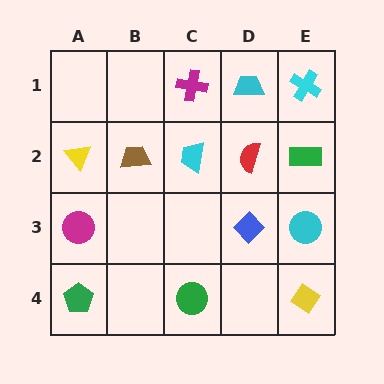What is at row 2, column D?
A red semicircle.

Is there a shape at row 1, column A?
No, that cell is empty.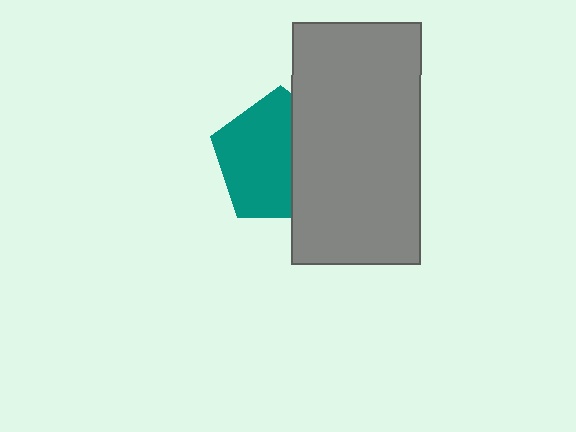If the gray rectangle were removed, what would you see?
You would see the complete teal pentagon.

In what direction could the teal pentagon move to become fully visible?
The teal pentagon could move left. That would shift it out from behind the gray rectangle entirely.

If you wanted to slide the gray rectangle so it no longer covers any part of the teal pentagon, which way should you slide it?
Slide it right — that is the most direct way to separate the two shapes.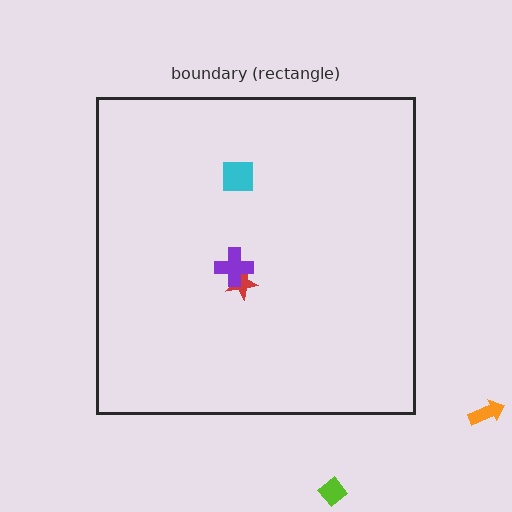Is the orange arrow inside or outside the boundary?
Outside.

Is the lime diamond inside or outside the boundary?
Outside.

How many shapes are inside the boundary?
3 inside, 2 outside.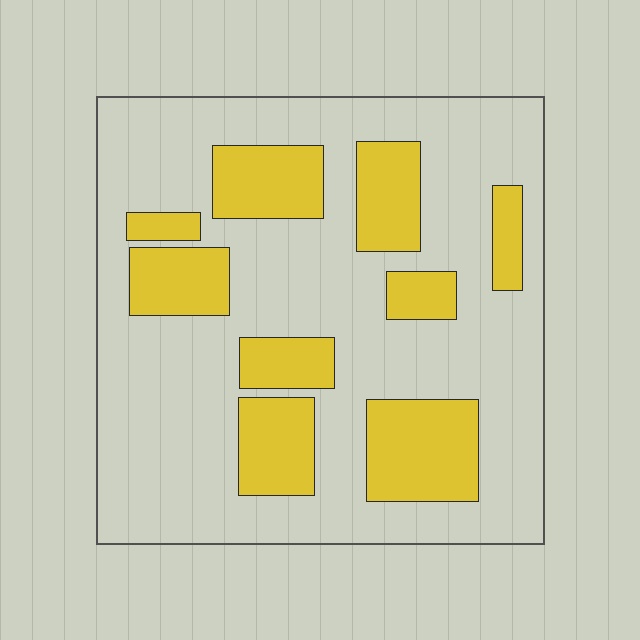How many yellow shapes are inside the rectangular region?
9.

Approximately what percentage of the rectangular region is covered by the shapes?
Approximately 30%.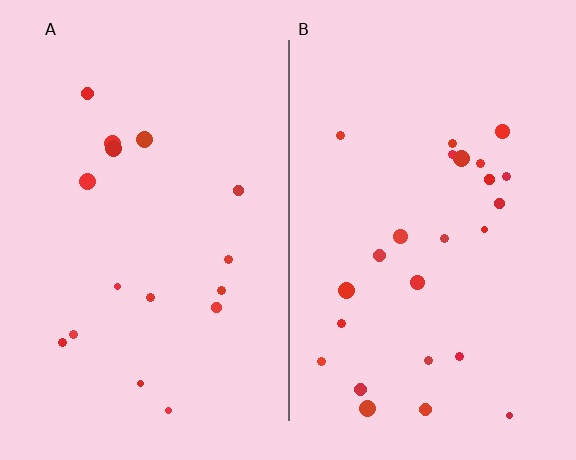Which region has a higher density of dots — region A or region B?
B (the right).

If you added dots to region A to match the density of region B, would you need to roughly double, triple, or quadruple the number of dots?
Approximately double.